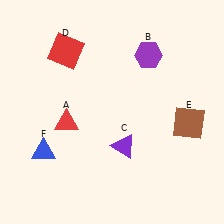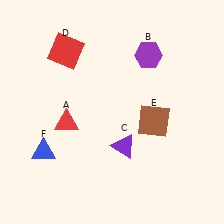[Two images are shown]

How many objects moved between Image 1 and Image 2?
1 object moved between the two images.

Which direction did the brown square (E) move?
The brown square (E) moved left.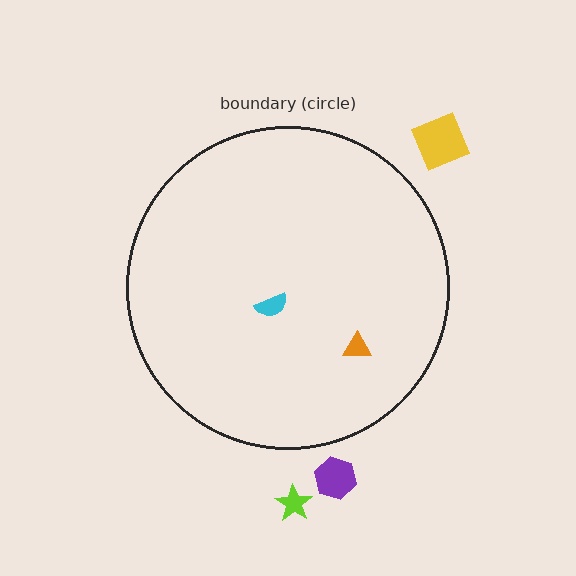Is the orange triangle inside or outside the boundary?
Inside.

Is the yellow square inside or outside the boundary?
Outside.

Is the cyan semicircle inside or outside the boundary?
Inside.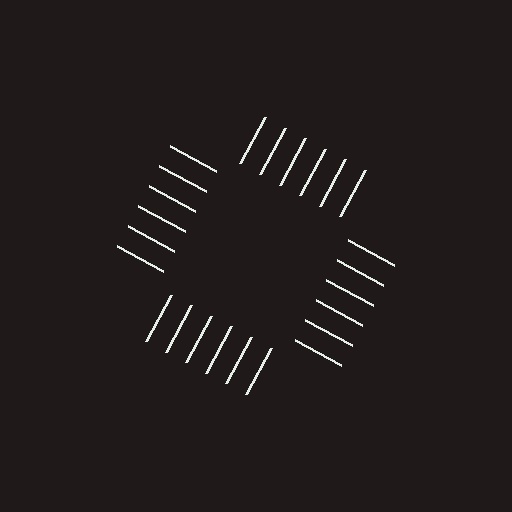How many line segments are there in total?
24 — 6 along each of the 4 edges.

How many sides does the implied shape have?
4 sides — the line-ends trace a square.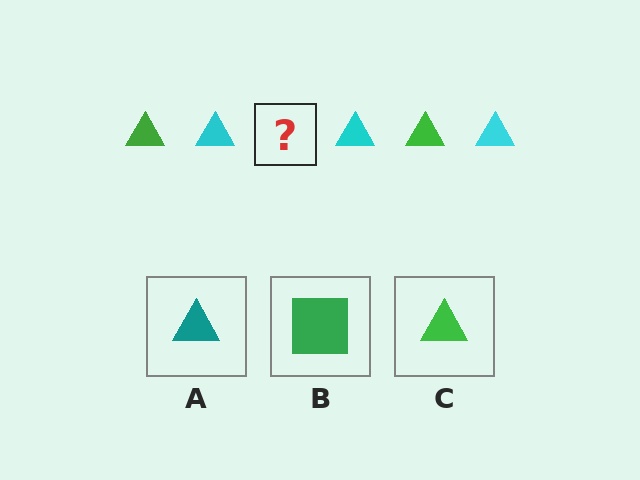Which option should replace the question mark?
Option C.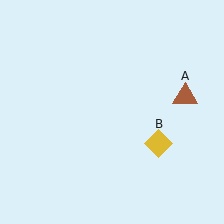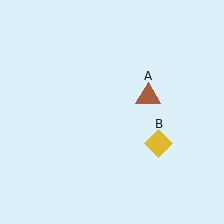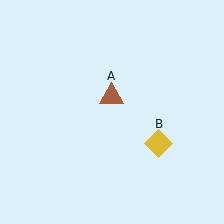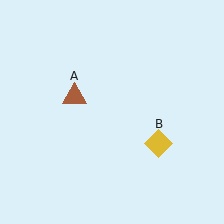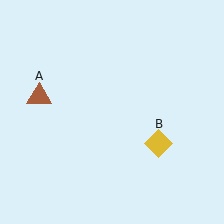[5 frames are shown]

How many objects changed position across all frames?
1 object changed position: brown triangle (object A).